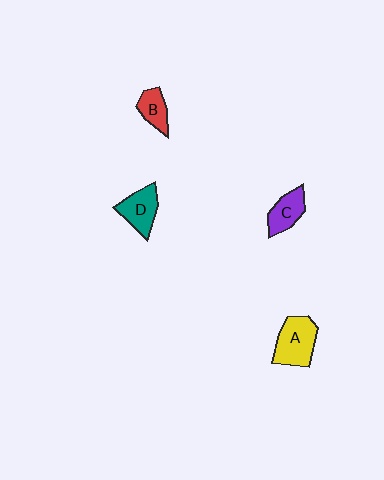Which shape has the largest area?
Shape A (yellow).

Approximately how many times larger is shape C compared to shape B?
Approximately 1.2 times.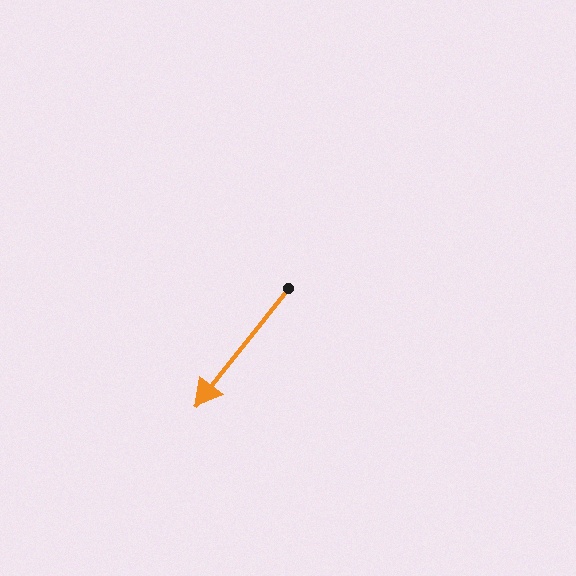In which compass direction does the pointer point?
Southwest.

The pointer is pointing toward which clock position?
Roughly 7 o'clock.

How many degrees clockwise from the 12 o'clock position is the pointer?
Approximately 218 degrees.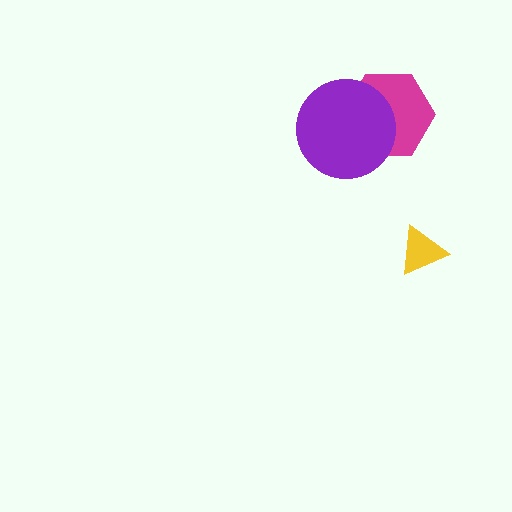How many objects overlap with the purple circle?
1 object overlaps with the purple circle.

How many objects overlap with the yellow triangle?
0 objects overlap with the yellow triangle.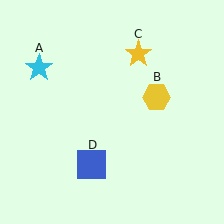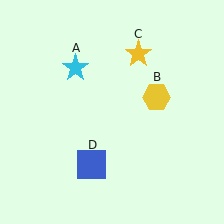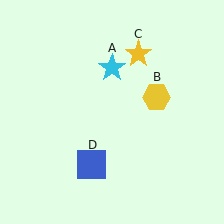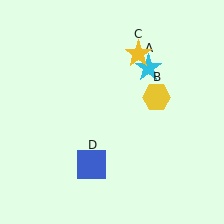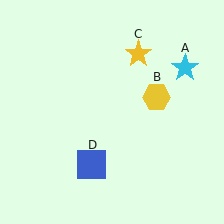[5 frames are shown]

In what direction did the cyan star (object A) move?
The cyan star (object A) moved right.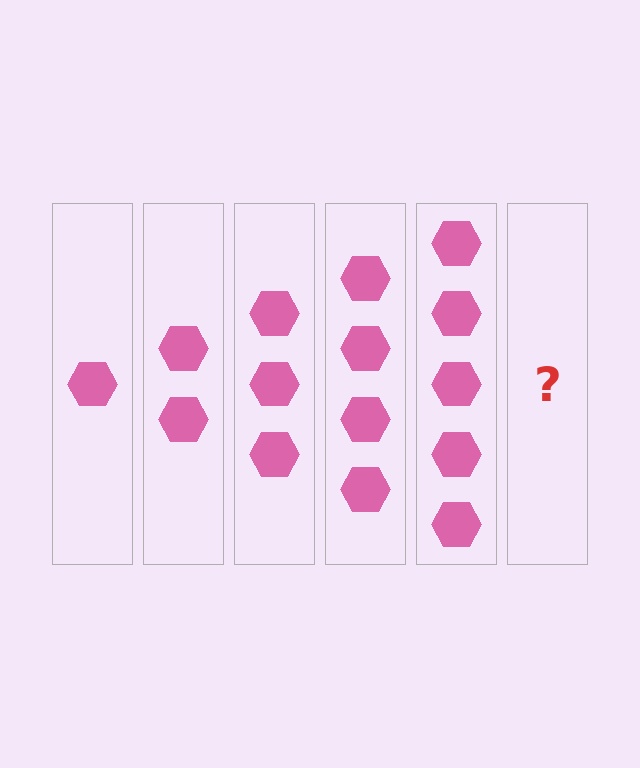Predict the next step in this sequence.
The next step is 6 hexagons.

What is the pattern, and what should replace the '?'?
The pattern is that each step adds one more hexagon. The '?' should be 6 hexagons.